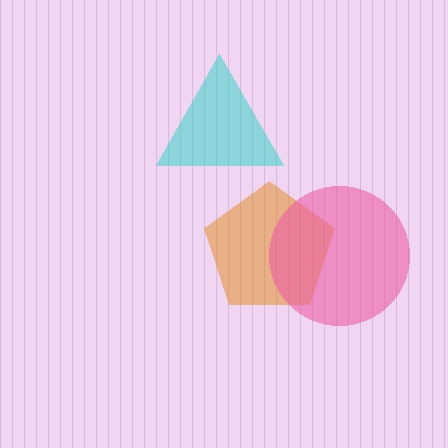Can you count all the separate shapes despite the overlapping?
Yes, there are 3 separate shapes.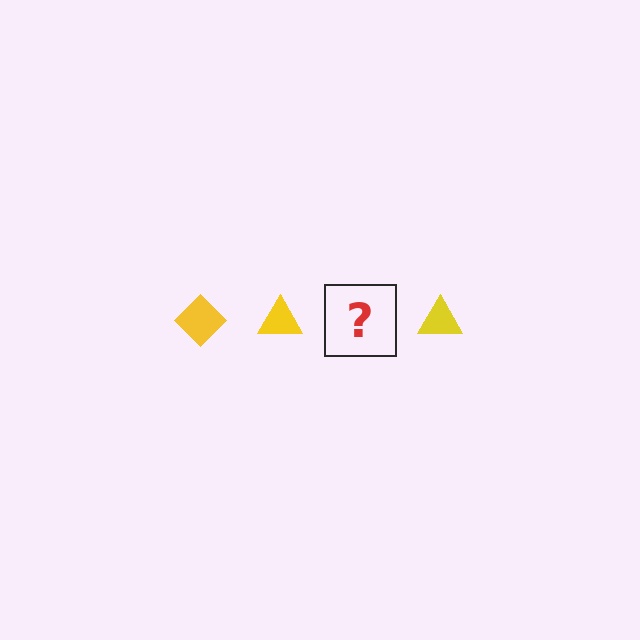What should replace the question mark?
The question mark should be replaced with a yellow diamond.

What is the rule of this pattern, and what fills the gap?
The rule is that the pattern cycles through diamond, triangle shapes in yellow. The gap should be filled with a yellow diamond.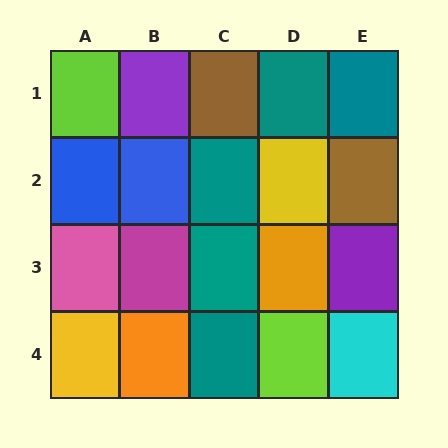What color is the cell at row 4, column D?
Lime.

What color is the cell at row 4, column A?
Yellow.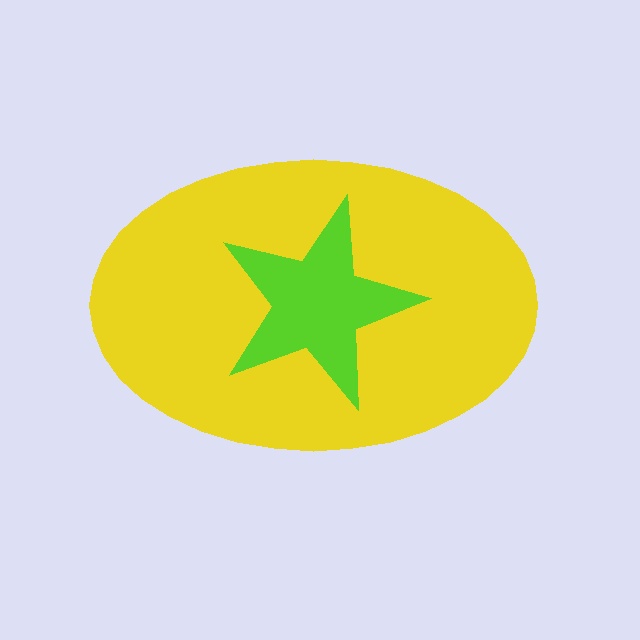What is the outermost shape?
The yellow ellipse.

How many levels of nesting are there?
2.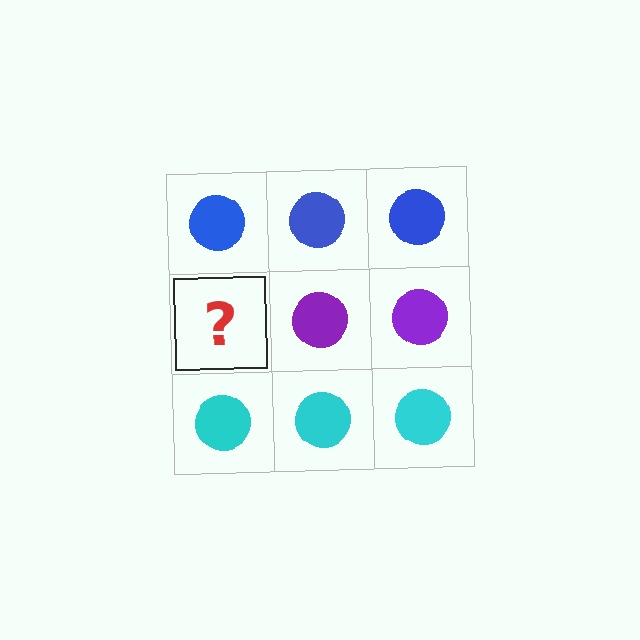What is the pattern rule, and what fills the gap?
The rule is that each row has a consistent color. The gap should be filled with a purple circle.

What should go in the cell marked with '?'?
The missing cell should contain a purple circle.